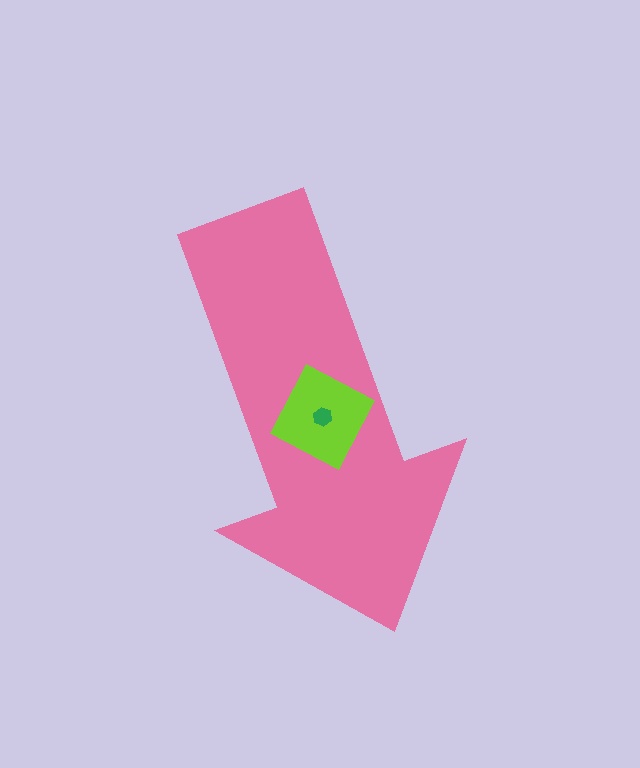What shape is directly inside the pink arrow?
The lime square.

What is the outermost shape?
The pink arrow.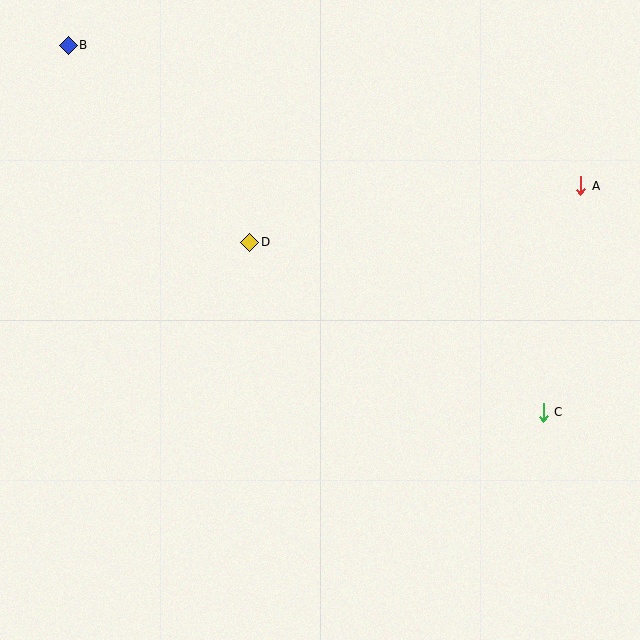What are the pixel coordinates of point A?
Point A is at (581, 186).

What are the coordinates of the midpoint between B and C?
The midpoint between B and C is at (306, 229).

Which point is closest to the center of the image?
Point D at (250, 242) is closest to the center.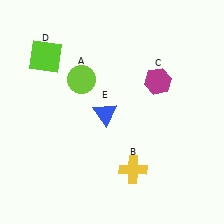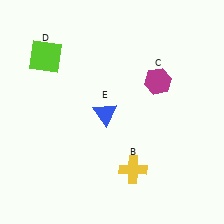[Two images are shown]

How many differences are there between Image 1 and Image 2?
There is 1 difference between the two images.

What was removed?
The lime circle (A) was removed in Image 2.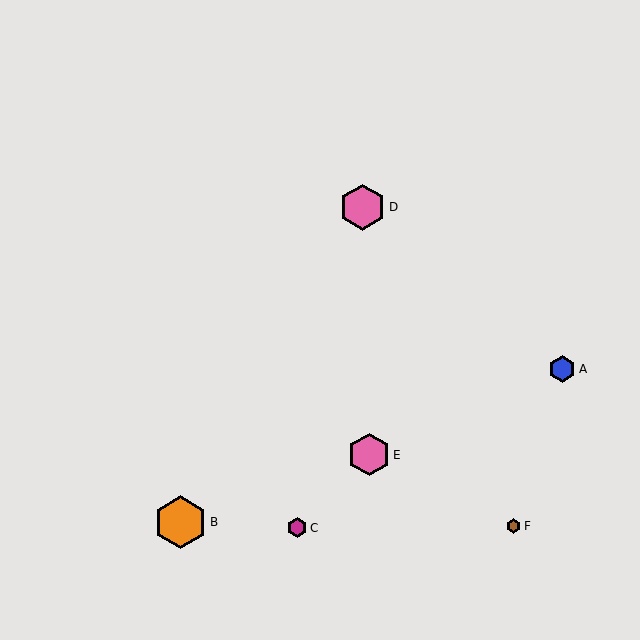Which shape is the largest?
The orange hexagon (labeled B) is the largest.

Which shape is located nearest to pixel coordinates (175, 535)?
The orange hexagon (labeled B) at (181, 522) is nearest to that location.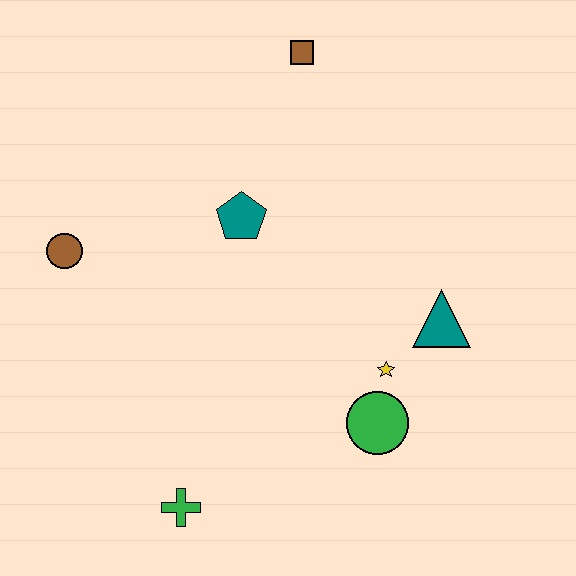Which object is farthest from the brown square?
The green cross is farthest from the brown square.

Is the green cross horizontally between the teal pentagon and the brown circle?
Yes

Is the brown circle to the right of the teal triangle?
No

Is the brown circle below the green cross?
No